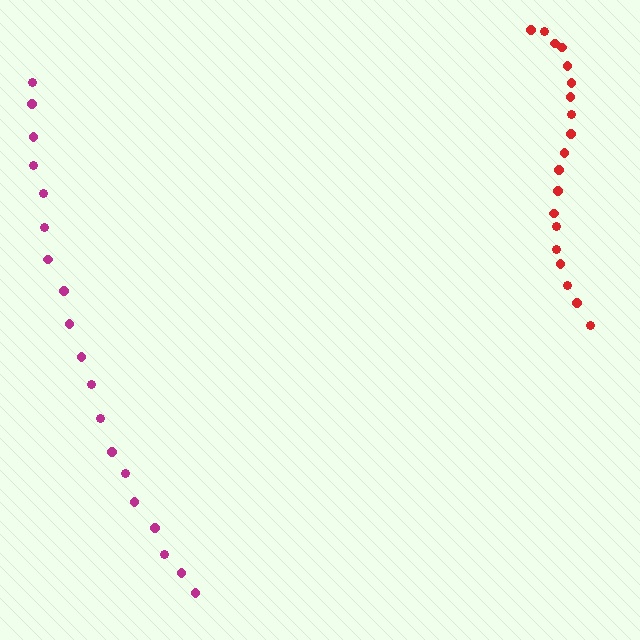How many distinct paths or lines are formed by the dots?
There are 2 distinct paths.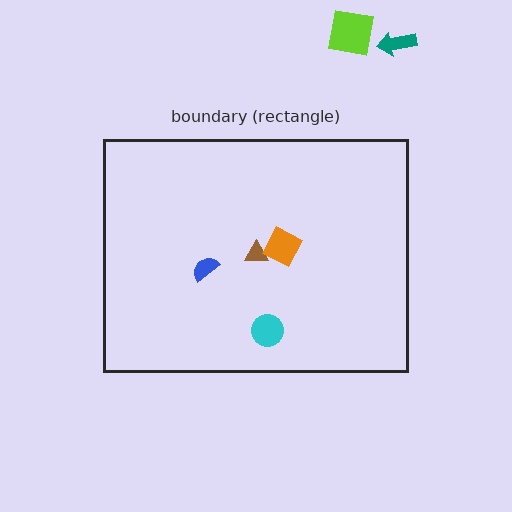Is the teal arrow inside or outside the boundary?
Outside.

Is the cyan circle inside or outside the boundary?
Inside.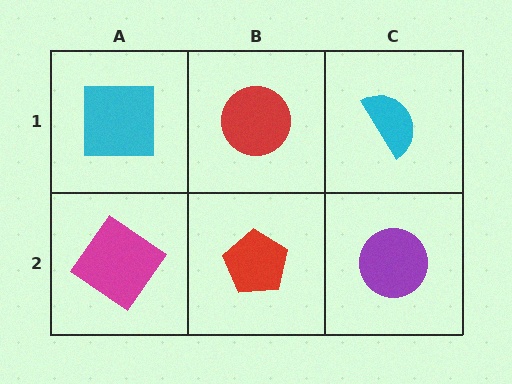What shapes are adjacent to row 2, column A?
A cyan square (row 1, column A), a red pentagon (row 2, column B).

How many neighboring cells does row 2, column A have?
2.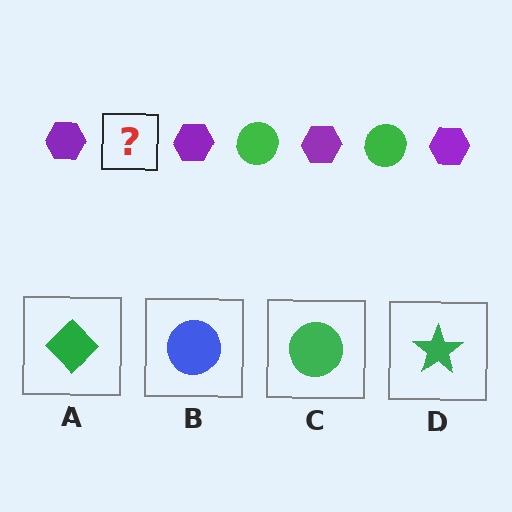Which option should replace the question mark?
Option C.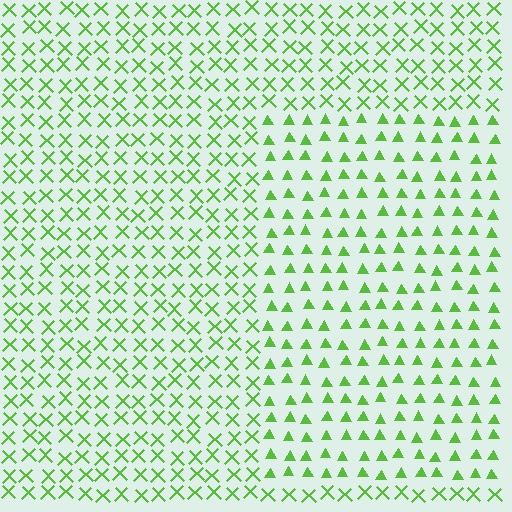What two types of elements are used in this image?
The image uses triangles inside the rectangle region and X marks outside it.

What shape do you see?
I see a rectangle.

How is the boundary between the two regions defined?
The boundary is defined by a change in element shape: triangles inside vs. X marks outside. All elements share the same color and spacing.